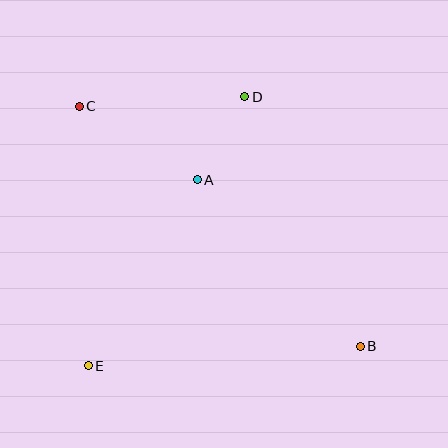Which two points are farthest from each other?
Points B and C are farthest from each other.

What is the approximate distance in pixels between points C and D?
The distance between C and D is approximately 166 pixels.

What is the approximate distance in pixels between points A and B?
The distance between A and B is approximately 233 pixels.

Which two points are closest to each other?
Points A and D are closest to each other.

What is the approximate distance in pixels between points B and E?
The distance between B and E is approximately 273 pixels.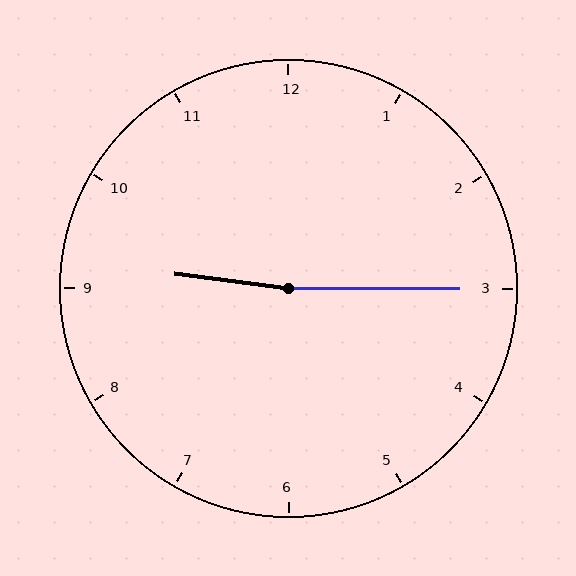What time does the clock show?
9:15.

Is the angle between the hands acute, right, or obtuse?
It is obtuse.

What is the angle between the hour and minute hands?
Approximately 172 degrees.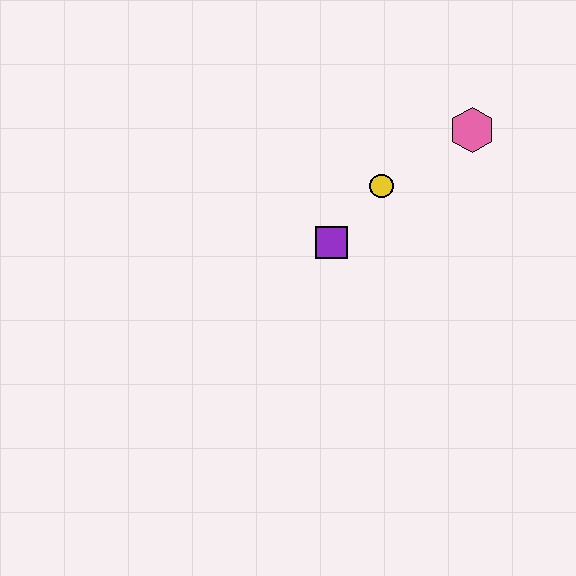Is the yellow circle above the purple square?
Yes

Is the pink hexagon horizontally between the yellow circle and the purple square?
No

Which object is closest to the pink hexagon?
The yellow circle is closest to the pink hexagon.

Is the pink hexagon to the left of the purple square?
No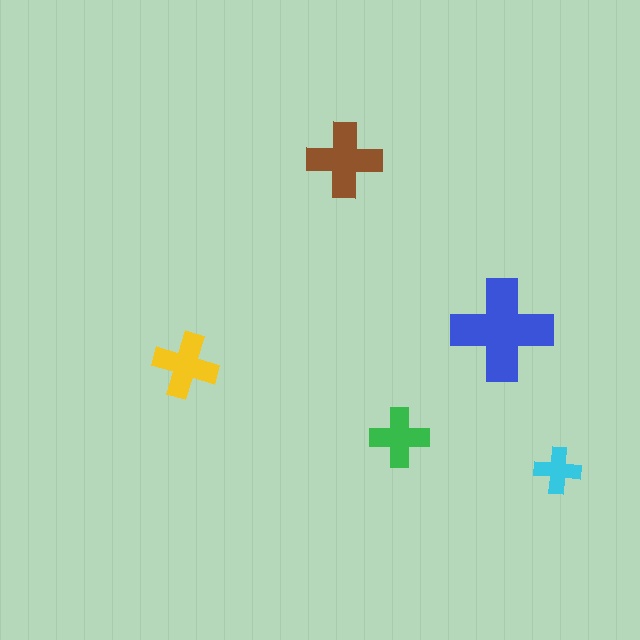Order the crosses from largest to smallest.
the blue one, the brown one, the yellow one, the green one, the cyan one.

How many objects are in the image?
There are 5 objects in the image.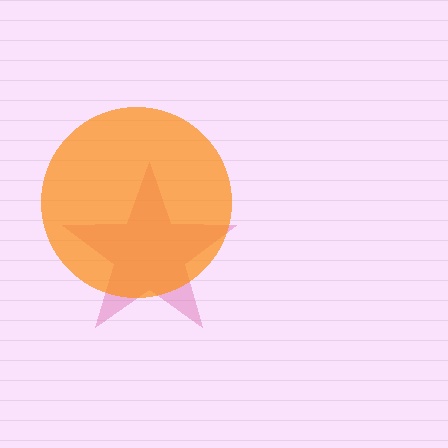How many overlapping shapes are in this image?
There are 2 overlapping shapes in the image.